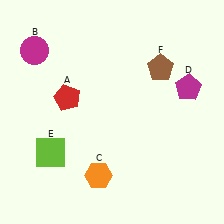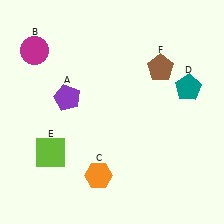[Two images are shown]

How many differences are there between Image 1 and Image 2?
There are 2 differences between the two images.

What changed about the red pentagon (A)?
In Image 1, A is red. In Image 2, it changed to purple.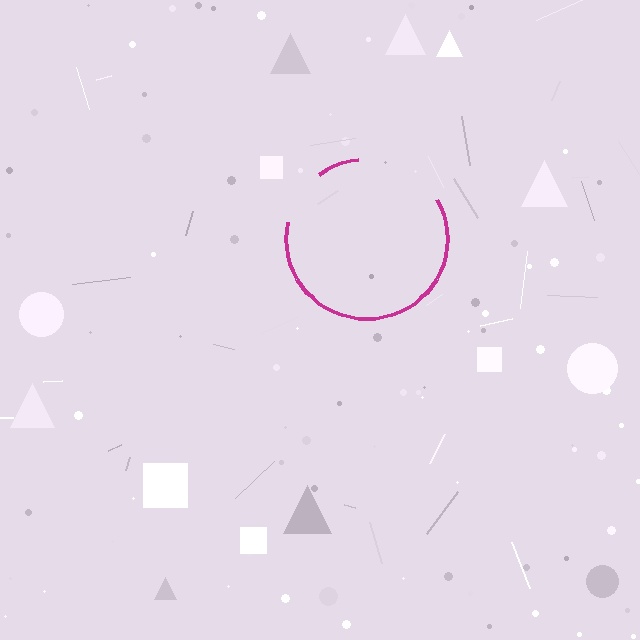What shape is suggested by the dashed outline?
The dashed outline suggests a circle.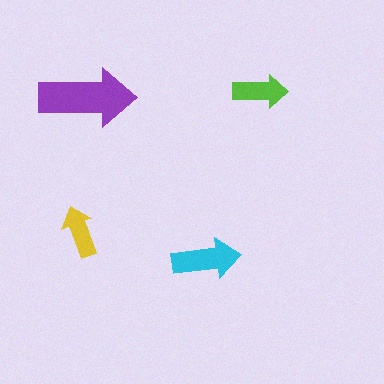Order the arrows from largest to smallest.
the purple one, the cyan one, the lime one, the yellow one.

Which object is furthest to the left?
The yellow arrow is leftmost.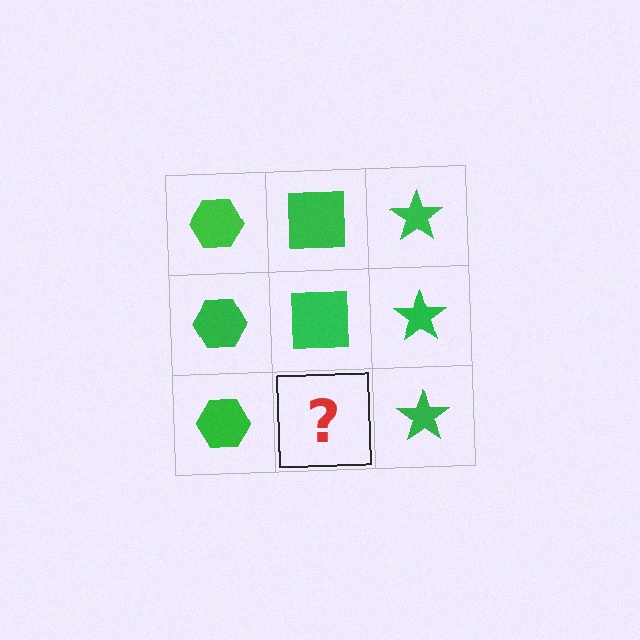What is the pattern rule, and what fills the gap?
The rule is that each column has a consistent shape. The gap should be filled with a green square.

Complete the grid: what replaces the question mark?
The question mark should be replaced with a green square.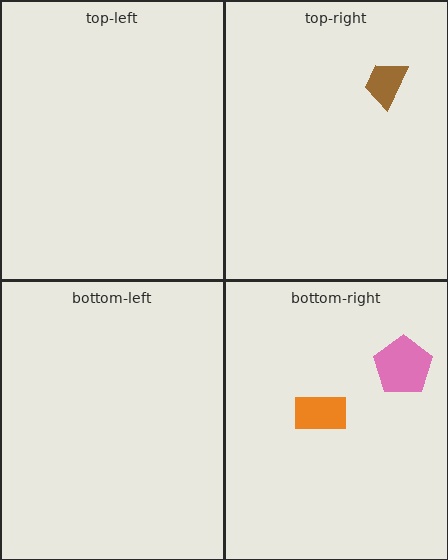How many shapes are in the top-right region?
1.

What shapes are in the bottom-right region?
The pink pentagon, the orange rectangle.